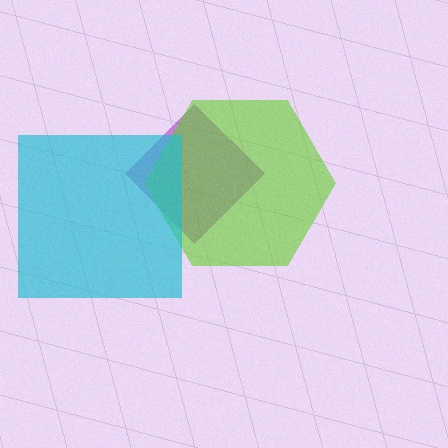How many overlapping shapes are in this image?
There are 3 overlapping shapes in the image.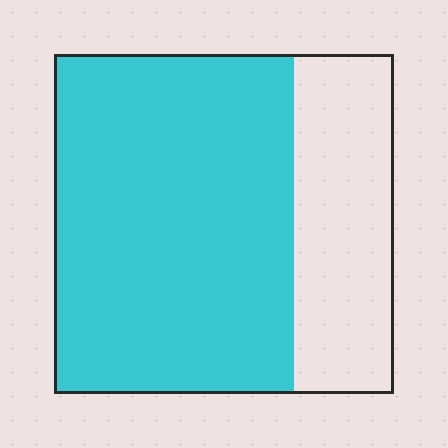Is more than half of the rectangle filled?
Yes.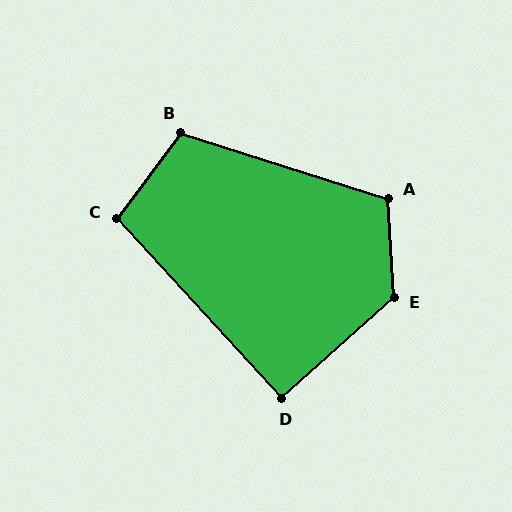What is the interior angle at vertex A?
Approximately 111 degrees (obtuse).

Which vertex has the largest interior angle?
E, at approximately 128 degrees.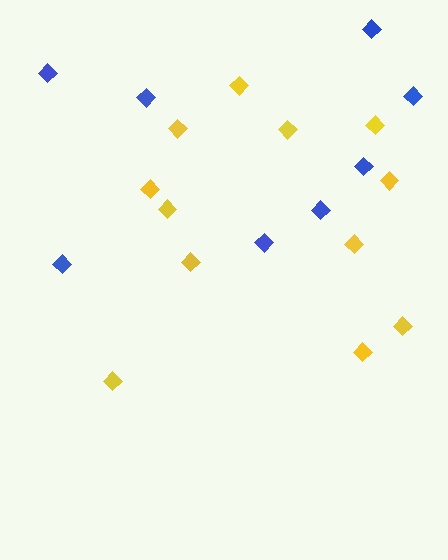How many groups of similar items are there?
There are 2 groups: one group of yellow diamonds (12) and one group of blue diamonds (8).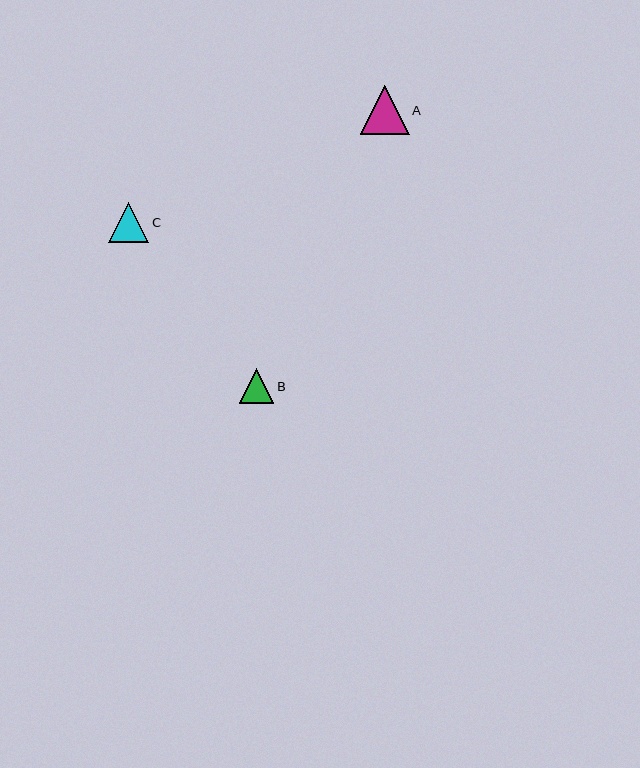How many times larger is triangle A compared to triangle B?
Triangle A is approximately 1.4 times the size of triangle B.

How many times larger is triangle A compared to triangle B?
Triangle A is approximately 1.4 times the size of triangle B.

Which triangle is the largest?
Triangle A is the largest with a size of approximately 49 pixels.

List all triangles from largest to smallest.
From largest to smallest: A, C, B.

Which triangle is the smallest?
Triangle B is the smallest with a size of approximately 34 pixels.